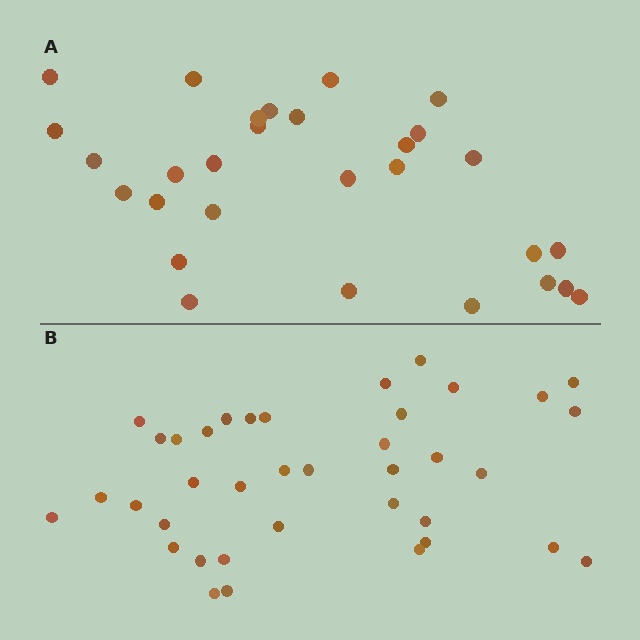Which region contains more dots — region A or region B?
Region B (the bottom region) has more dots.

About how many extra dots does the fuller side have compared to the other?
Region B has roughly 8 or so more dots than region A.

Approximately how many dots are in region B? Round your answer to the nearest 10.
About 40 dots. (The exact count is 38, which rounds to 40.)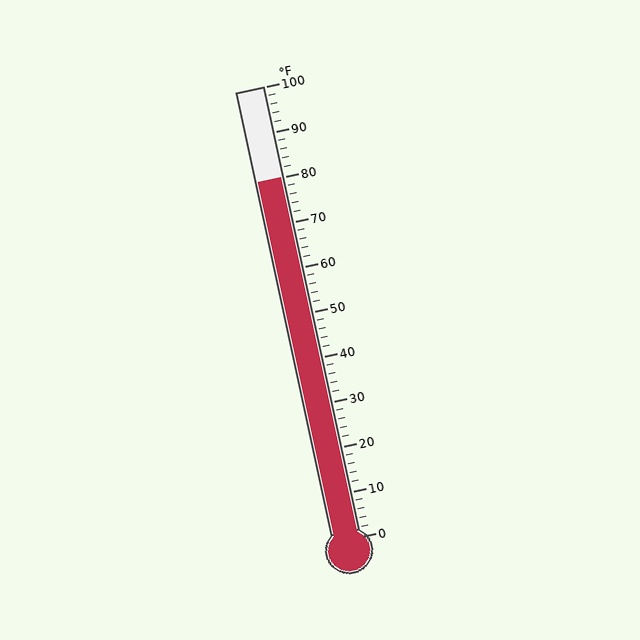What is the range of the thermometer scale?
The thermometer scale ranges from 0°F to 100°F.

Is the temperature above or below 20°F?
The temperature is above 20°F.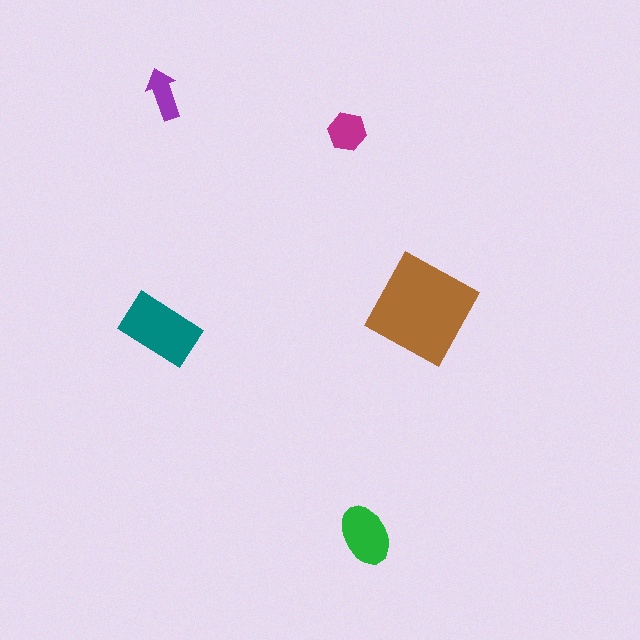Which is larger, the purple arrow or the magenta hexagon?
The magenta hexagon.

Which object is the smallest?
The purple arrow.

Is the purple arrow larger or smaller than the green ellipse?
Smaller.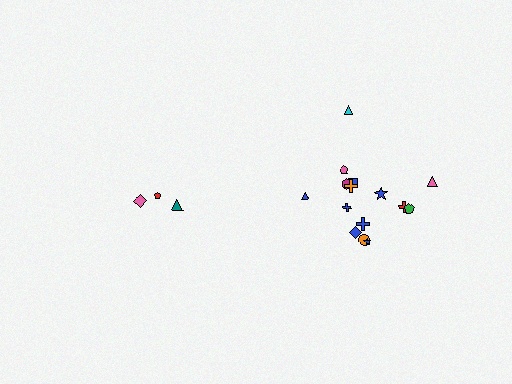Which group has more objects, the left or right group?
The right group.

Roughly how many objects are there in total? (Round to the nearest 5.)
Roughly 20 objects in total.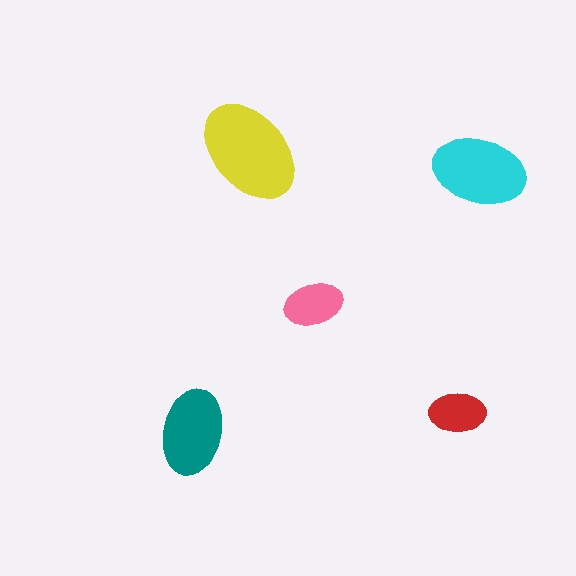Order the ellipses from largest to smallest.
the yellow one, the cyan one, the teal one, the pink one, the red one.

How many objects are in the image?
There are 5 objects in the image.